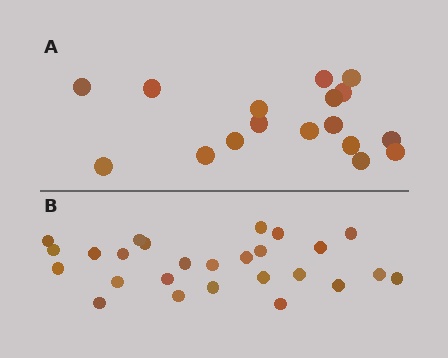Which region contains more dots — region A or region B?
Region B (the bottom region) has more dots.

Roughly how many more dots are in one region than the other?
Region B has roughly 8 or so more dots than region A.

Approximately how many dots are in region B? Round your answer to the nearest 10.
About 30 dots. (The exact count is 26, which rounds to 30.)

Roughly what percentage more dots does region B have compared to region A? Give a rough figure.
About 55% more.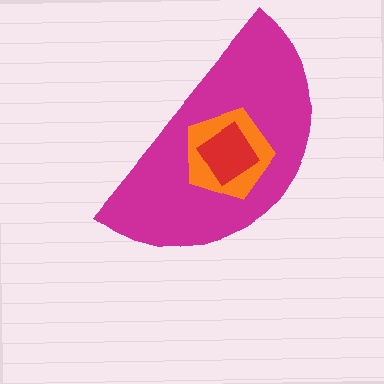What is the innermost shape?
The red diamond.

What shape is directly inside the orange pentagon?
The red diamond.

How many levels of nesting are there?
3.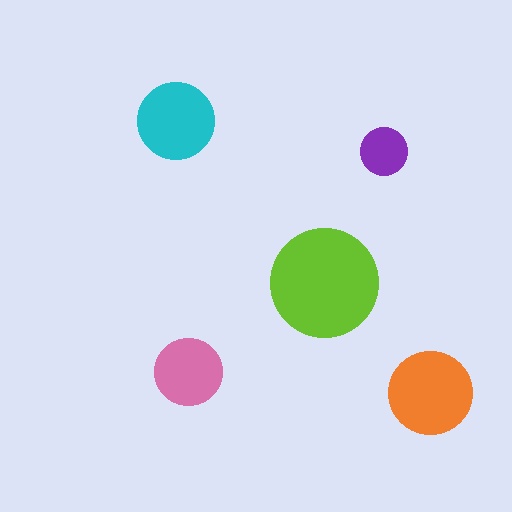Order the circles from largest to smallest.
the lime one, the orange one, the cyan one, the pink one, the purple one.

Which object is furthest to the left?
The cyan circle is leftmost.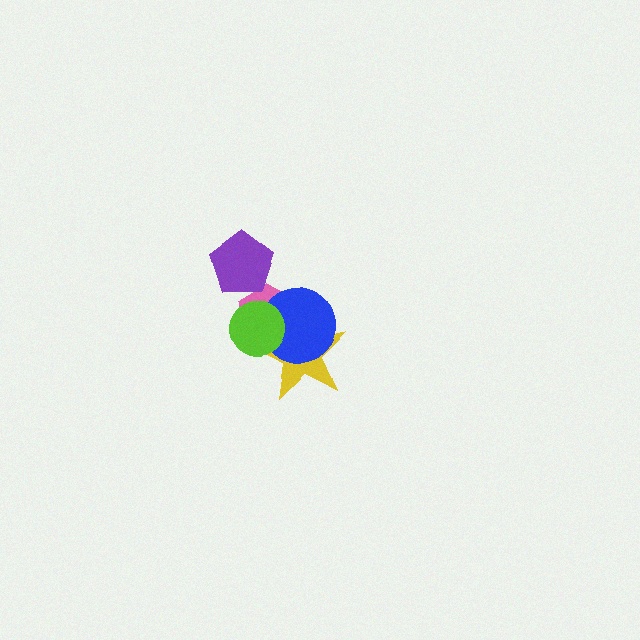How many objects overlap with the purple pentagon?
1 object overlaps with the purple pentagon.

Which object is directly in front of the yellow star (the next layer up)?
The blue circle is directly in front of the yellow star.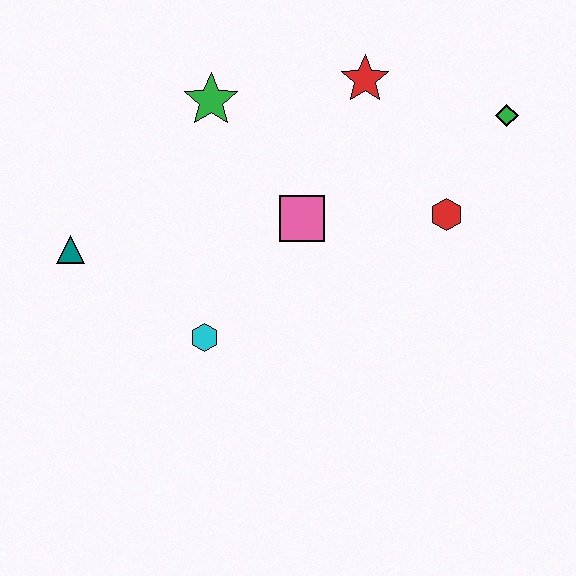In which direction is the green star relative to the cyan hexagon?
The green star is above the cyan hexagon.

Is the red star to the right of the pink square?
Yes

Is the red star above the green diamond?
Yes